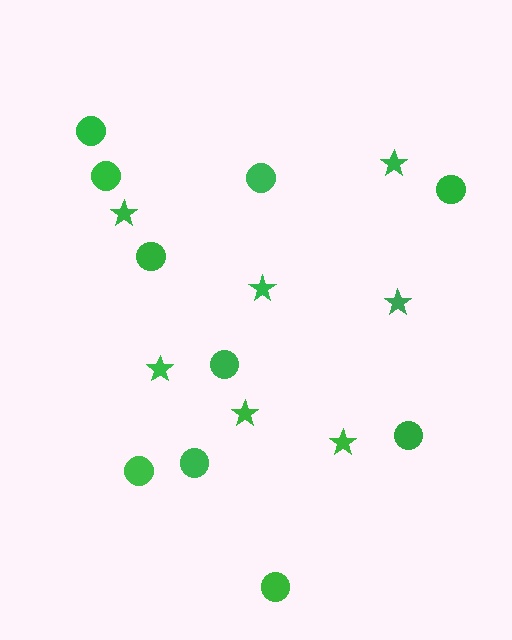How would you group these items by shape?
There are 2 groups: one group of circles (10) and one group of stars (7).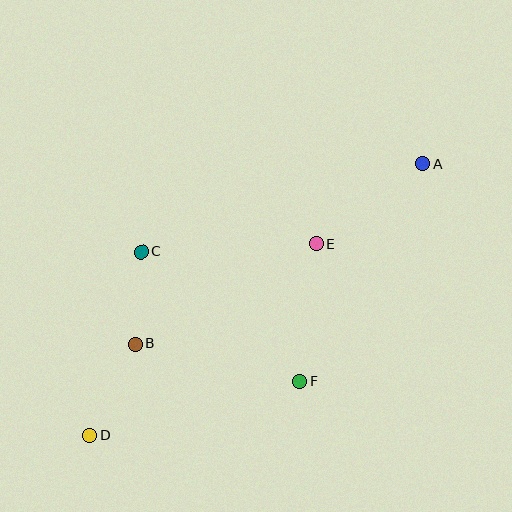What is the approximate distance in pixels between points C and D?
The distance between C and D is approximately 191 pixels.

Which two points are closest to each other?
Points B and C are closest to each other.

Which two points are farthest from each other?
Points A and D are farthest from each other.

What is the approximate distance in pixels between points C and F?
The distance between C and F is approximately 204 pixels.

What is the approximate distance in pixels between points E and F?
The distance between E and F is approximately 139 pixels.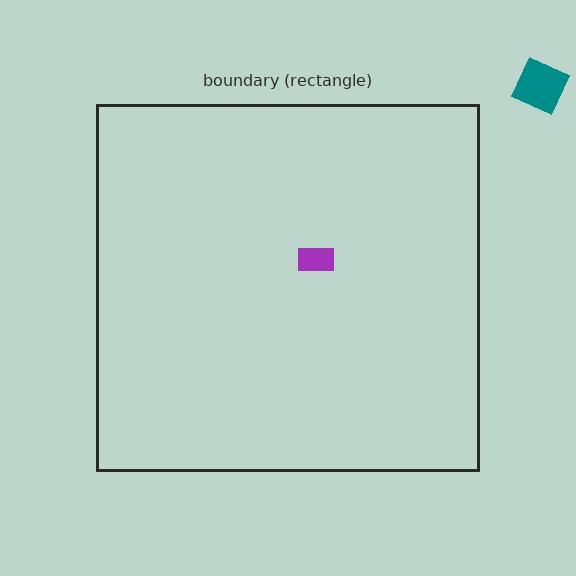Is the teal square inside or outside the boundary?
Outside.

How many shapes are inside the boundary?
1 inside, 1 outside.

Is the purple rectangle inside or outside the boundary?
Inside.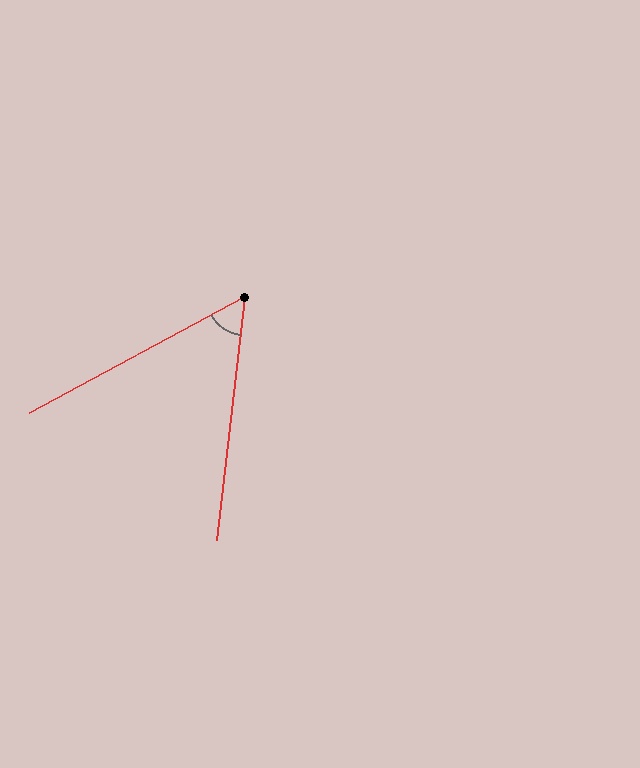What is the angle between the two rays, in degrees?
Approximately 55 degrees.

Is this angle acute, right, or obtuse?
It is acute.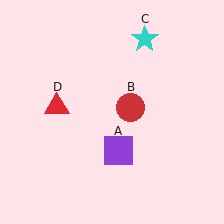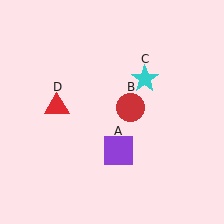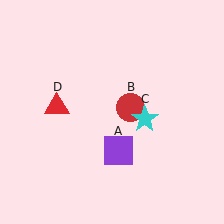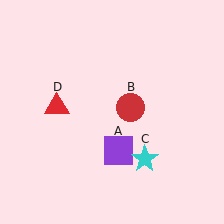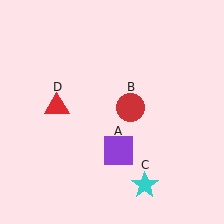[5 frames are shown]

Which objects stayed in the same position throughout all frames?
Purple square (object A) and red circle (object B) and red triangle (object D) remained stationary.